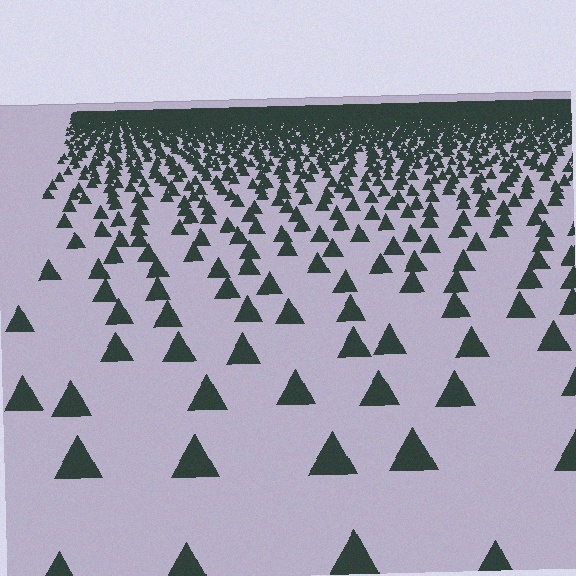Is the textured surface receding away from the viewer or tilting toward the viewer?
The surface is receding away from the viewer. Texture elements get smaller and denser toward the top.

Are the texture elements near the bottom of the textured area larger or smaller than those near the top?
Larger. Near the bottom, elements are closer to the viewer and appear at a bigger on-screen size.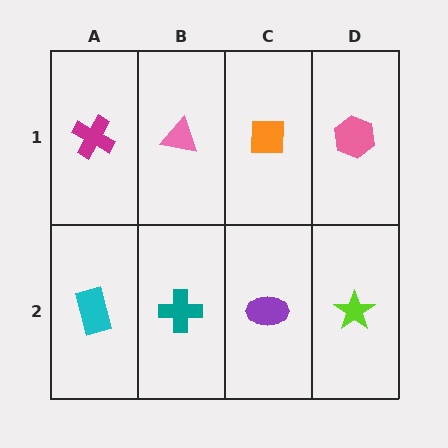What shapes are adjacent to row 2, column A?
A magenta cross (row 1, column A), a teal cross (row 2, column B).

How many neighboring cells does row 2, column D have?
2.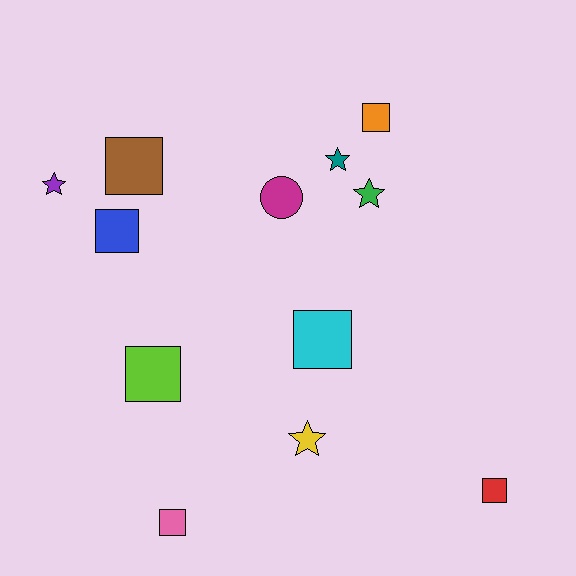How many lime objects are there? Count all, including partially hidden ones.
There is 1 lime object.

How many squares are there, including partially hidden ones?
There are 7 squares.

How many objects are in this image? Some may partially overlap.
There are 12 objects.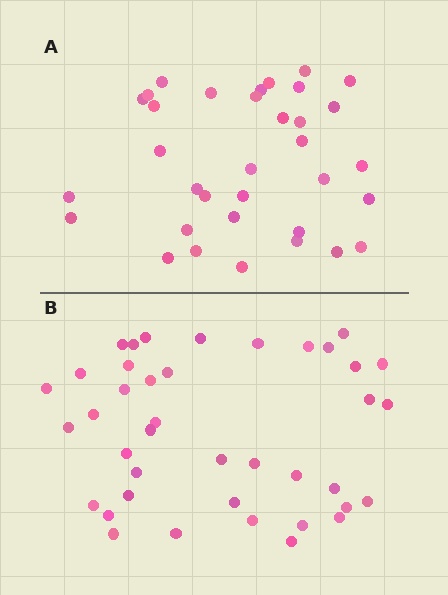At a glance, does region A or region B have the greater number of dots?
Region B (the bottom region) has more dots.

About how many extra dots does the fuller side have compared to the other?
Region B has about 6 more dots than region A.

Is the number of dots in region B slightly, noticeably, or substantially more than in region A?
Region B has only slightly more — the two regions are fairly close. The ratio is roughly 1.2 to 1.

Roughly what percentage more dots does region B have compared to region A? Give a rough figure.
About 20% more.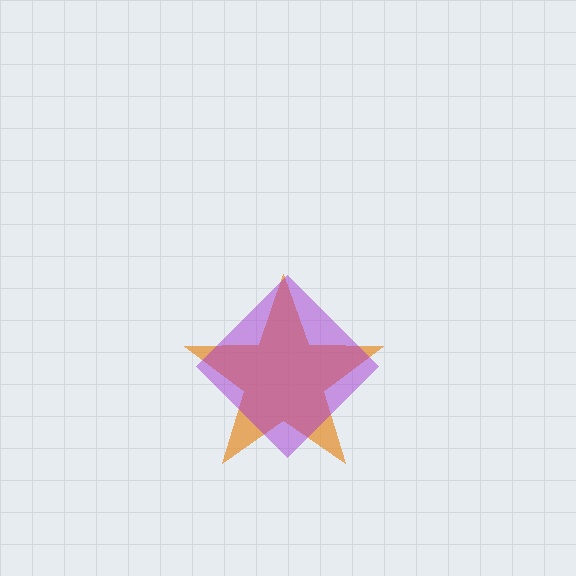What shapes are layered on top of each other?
The layered shapes are: an orange star, a purple diamond.